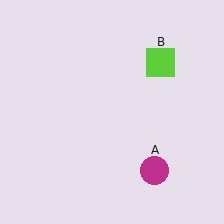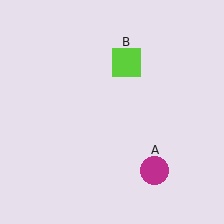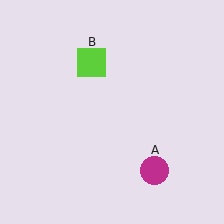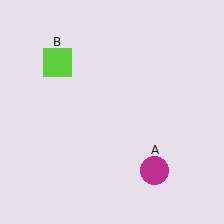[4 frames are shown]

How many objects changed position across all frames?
1 object changed position: lime square (object B).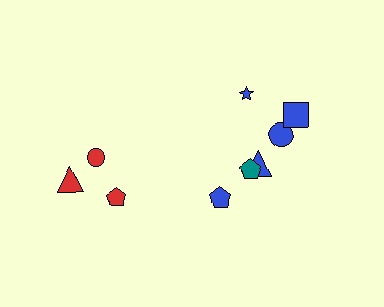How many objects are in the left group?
There are 3 objects.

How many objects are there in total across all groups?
There are 9 objects.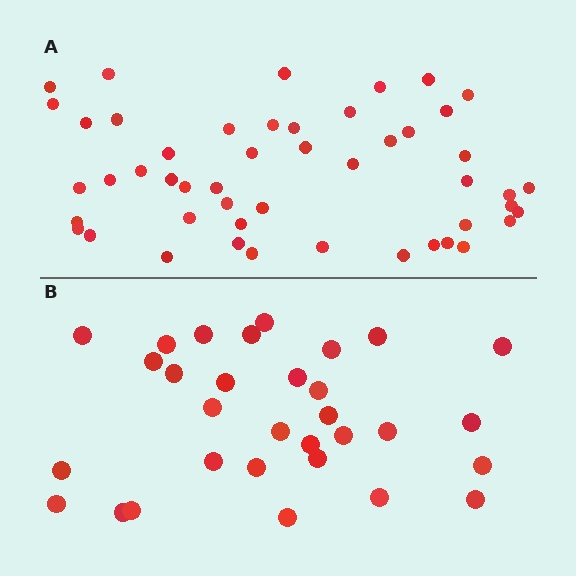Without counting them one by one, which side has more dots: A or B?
Region A (the top region) has more dots.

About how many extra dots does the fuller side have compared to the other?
Region A has approximately 20 more dots than region B.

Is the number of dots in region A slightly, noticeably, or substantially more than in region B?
Region A has substantially more. The ratio is roughly 1.6 to 1.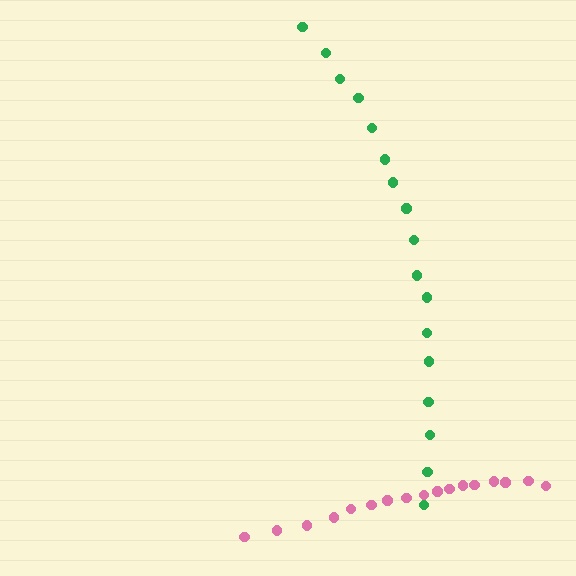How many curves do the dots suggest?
There are 2 distinct paths.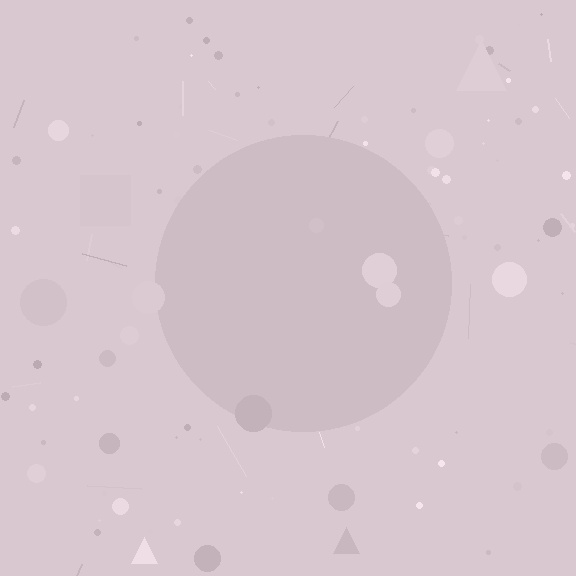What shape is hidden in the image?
A circle is hidden in the image.